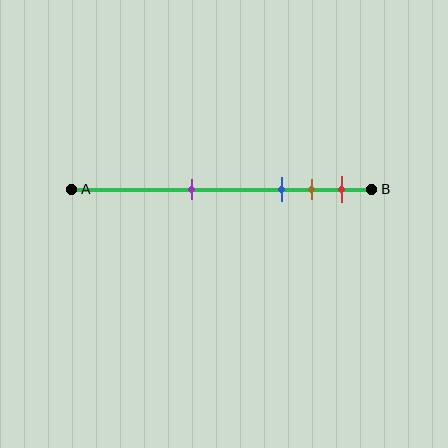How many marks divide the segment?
There are 4 marks dividing the segment.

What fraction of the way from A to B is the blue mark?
The blue mark is approximately 70% (0.7) of the way from A to B.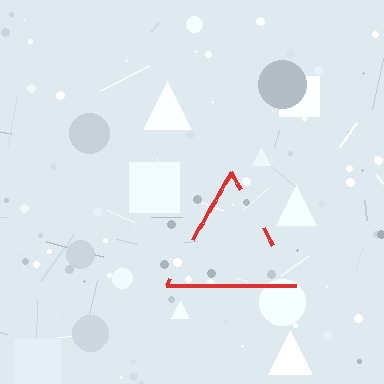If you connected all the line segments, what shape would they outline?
They would outline a triangle.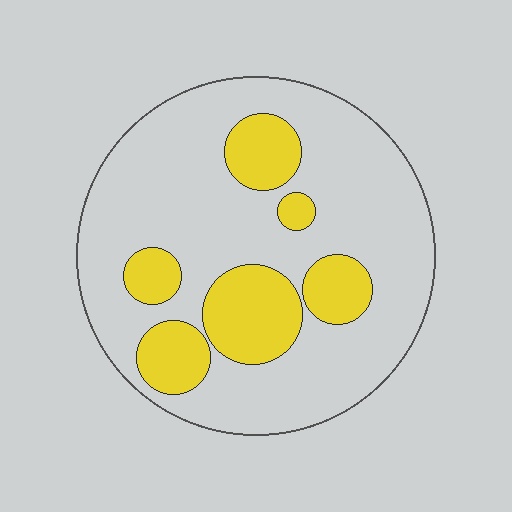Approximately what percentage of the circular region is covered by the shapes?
Approximately 25%.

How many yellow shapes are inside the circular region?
6.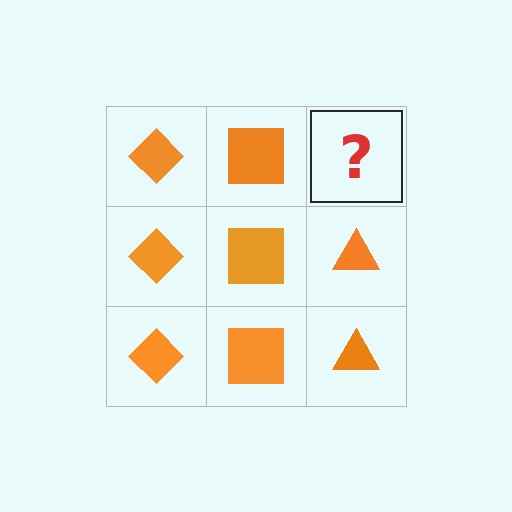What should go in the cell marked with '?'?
The missing cell should contain an orange triangle.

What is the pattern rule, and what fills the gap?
The rule is that each column has a consistent shape. The gap should be filled with an orange triangle.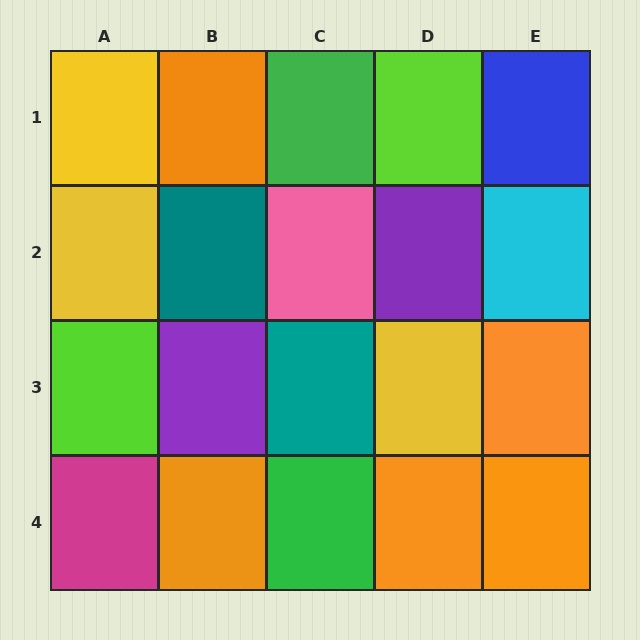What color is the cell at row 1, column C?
Green.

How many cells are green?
2 cells are green.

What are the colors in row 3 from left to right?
Lime, purple, teal, yellow, orange.